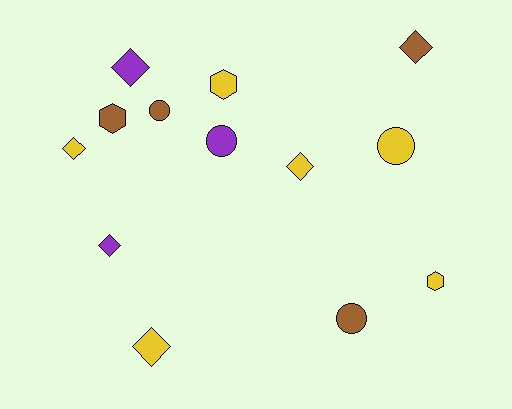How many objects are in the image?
There are 13 objects.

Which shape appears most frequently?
Diamond, with 6 objects.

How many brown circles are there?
There are 2 brown circles.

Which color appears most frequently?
Yellow, with 6 objects.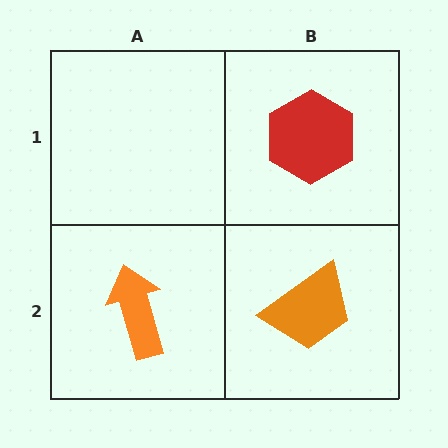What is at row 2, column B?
An orange trapezoid.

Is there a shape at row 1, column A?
No, that cell is empty.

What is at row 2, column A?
An orange arrow.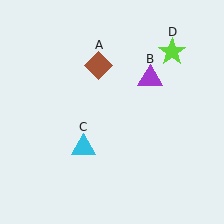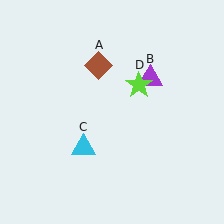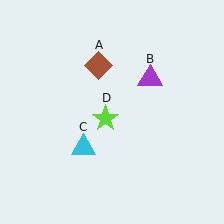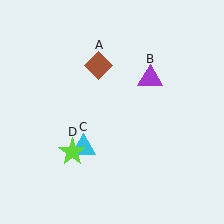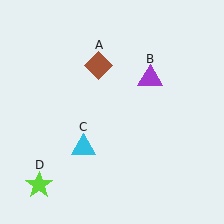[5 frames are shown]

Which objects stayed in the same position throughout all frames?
Brown diamond (object A) and purple triangle (object B) and cyan triangle (object C) remained stationary.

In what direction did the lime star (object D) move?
The lime star (object D) moved down and to the left.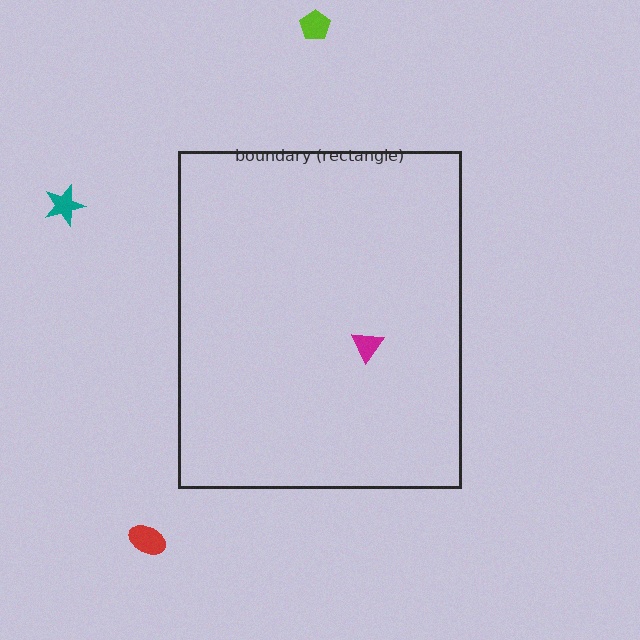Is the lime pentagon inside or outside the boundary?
Outside.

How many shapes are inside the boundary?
1 inside, 3 outside.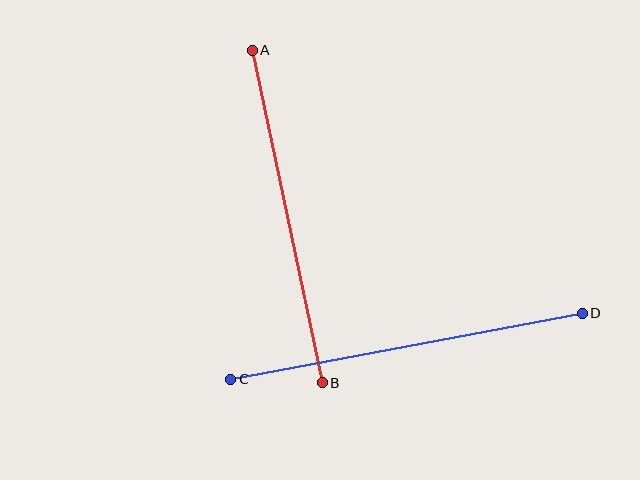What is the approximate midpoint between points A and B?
The midpoint is at approximately (287, 216) pixels.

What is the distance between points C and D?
The distance is approximately 358 pixels.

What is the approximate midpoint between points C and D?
The midpoint is at approximately (406, 346) pixels.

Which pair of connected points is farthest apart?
Points C and D are farthest apart.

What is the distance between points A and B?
The distance is approximately 340 pixels.